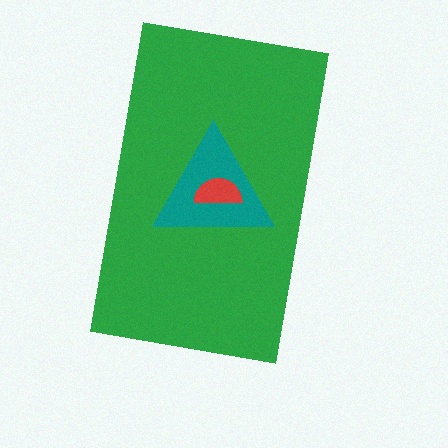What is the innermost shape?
The red semicircle.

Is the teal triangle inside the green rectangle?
Yes.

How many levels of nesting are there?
3.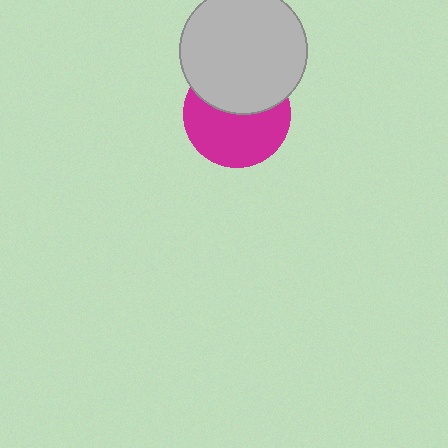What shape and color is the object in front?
The object in front is a light gray circle.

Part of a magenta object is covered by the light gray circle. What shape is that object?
It is a circle.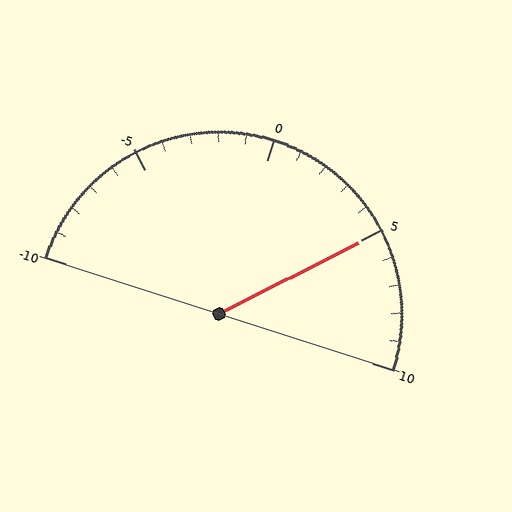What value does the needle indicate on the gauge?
The needle indicates approximately 5.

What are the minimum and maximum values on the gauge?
The gauge ranges from -10 to 10.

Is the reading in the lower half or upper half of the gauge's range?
The reading is in the upper half of the range (-10 to 10).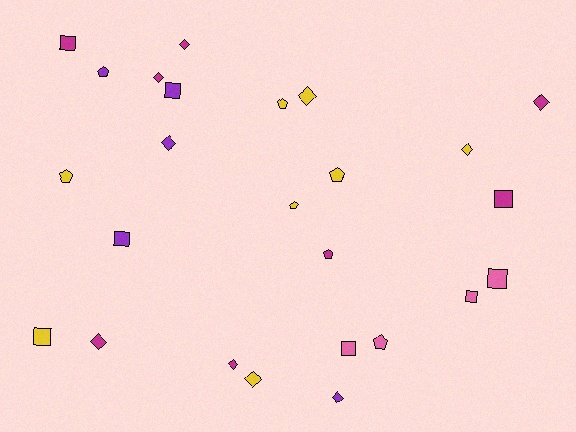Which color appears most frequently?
Yellow, with 8 objects.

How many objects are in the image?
There are 25 objects.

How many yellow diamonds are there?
There are 3 yellow diamonds.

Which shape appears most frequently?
Diamond, with 10 objects.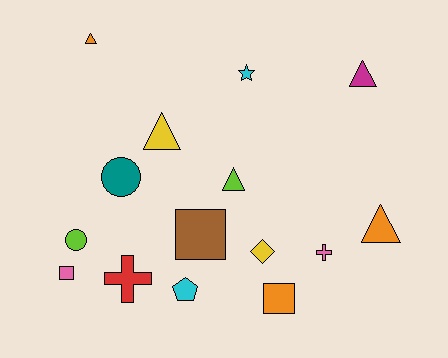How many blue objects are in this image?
There are no blue objects.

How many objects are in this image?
There are 15 objects.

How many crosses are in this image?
There are 2 crosses.